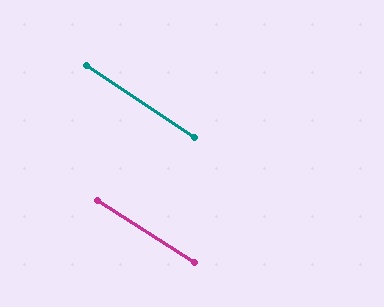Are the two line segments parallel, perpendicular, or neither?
Parallel — their directions differ by only 0.9°.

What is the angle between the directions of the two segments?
Approximately 1 degree.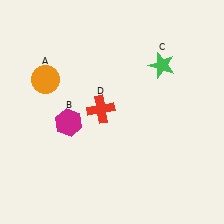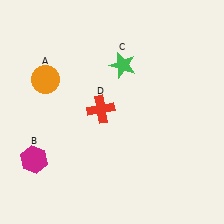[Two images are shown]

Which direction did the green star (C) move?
The green star (C) moved left.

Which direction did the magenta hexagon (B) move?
The magenta hexagon (B) moved down.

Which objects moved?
The objects that moved are: the magenta hexagon (B), the green star (C).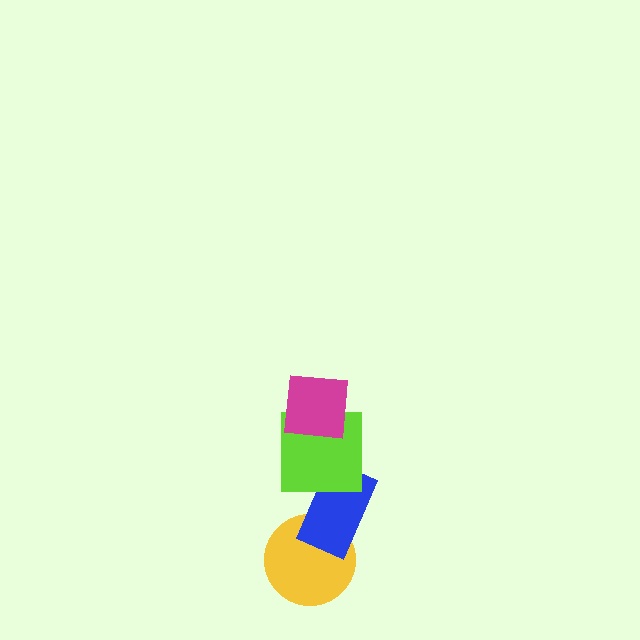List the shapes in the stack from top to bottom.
From top to bottom: the magenta square, the lime square, the blue rectangle, the yellow circle.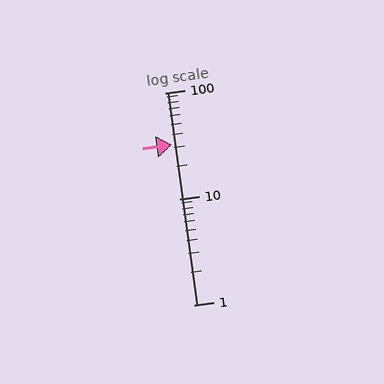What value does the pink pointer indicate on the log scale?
The pointer indicates approximately 32.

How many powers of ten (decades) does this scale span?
The scale spans 2 decades, from 1 to 100.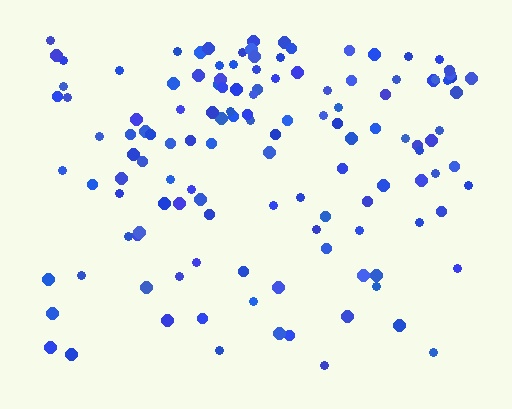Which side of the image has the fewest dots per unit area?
The bottom.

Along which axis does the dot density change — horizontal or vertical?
Vertical.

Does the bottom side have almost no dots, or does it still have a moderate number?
Still a moderate number, just noticeably fewer than the top.